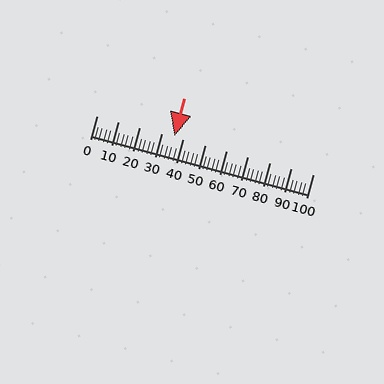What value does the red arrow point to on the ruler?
The red arrow points to approximately 36.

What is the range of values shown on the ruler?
The ruler shows values from 0 to 100.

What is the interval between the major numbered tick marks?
The major tick marks are spaced 10 units apart.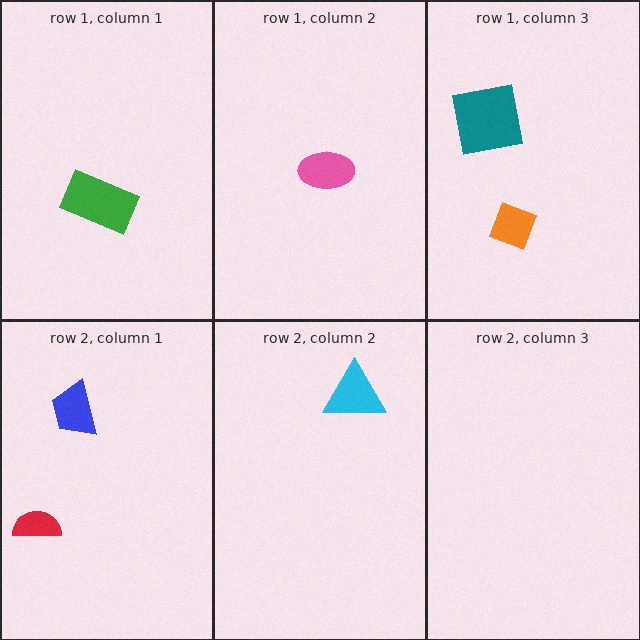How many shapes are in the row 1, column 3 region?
2.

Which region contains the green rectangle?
The row 1, column 1 region.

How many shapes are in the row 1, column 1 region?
1.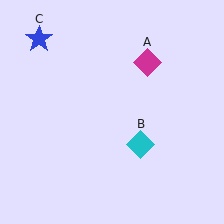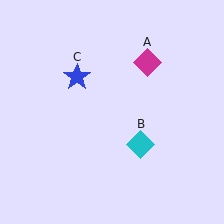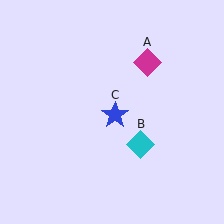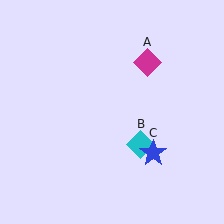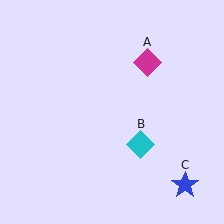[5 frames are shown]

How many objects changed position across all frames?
1 object changed position: blue star (object C).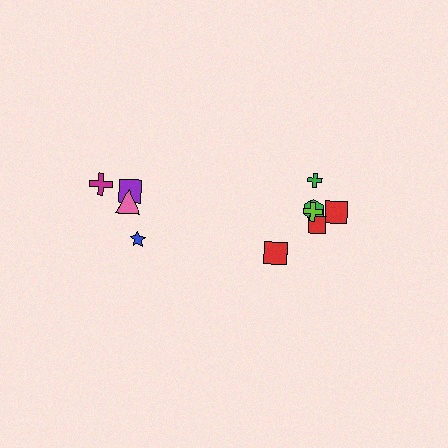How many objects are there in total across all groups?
There are 10 objects.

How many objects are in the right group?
There are 6 objects.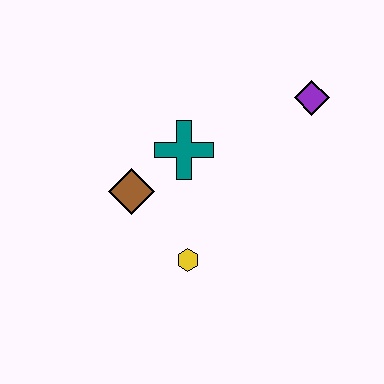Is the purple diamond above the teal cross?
Yes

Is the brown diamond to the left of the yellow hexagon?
Yes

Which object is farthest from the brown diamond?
The purple diamond is farthest from the brown diamond.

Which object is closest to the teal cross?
The brown diamond is closest to the teal cross.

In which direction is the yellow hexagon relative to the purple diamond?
The yellow hexagon is below the purple diamond.